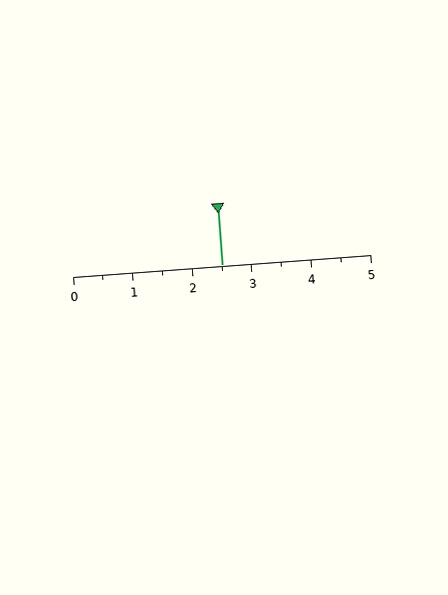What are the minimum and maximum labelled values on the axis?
The axis runs from 0 to 5.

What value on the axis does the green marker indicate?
The marker indicates approximately 2.5.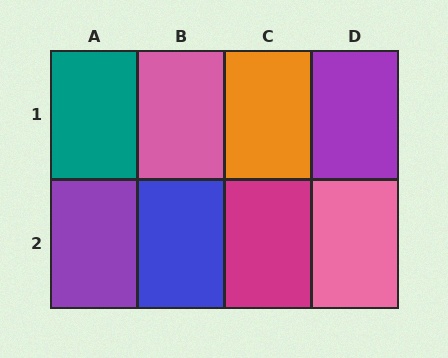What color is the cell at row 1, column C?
Orange.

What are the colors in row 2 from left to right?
Purple, blue, magenta, pink.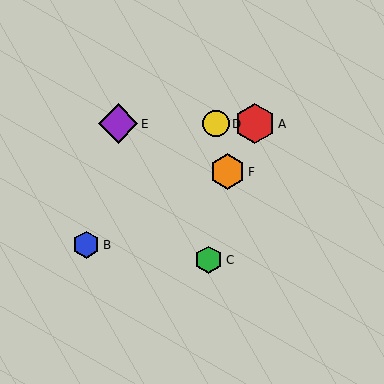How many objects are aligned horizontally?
3 objects (A, D, E) are aligned horizontally.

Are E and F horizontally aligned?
No, E is at y≈124 and F is at y≈172.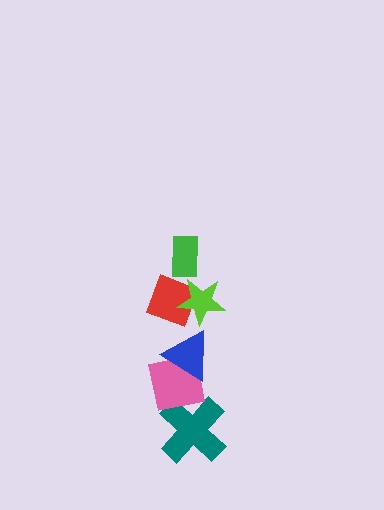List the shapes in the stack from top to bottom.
From top to bottom: the green rectangle, the lime star, the red diamond, the blue triangle, the pink square, the teal cross.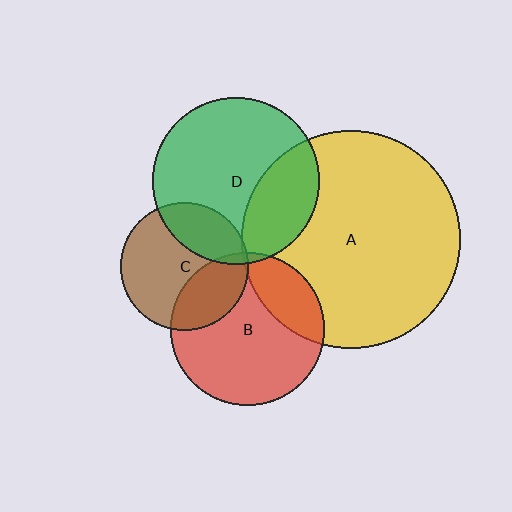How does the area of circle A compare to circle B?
Approximately 2.0 times.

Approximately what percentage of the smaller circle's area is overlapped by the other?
Approximately 25%.